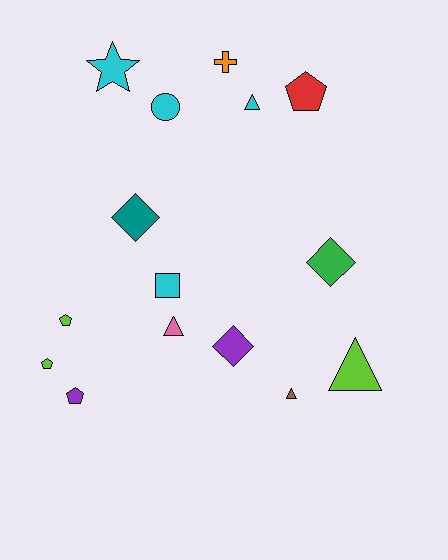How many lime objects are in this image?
There are 3 lime objects.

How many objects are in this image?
There are 15 objects.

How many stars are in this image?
There is 1 star.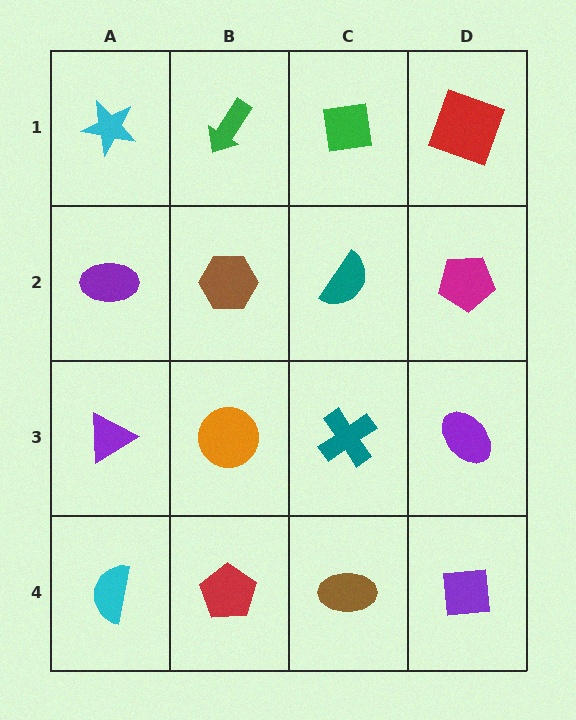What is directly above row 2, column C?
A green square.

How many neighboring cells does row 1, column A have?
2.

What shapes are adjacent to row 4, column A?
A purple triangle (row 3, column A), a red pentagon (row 4, column B).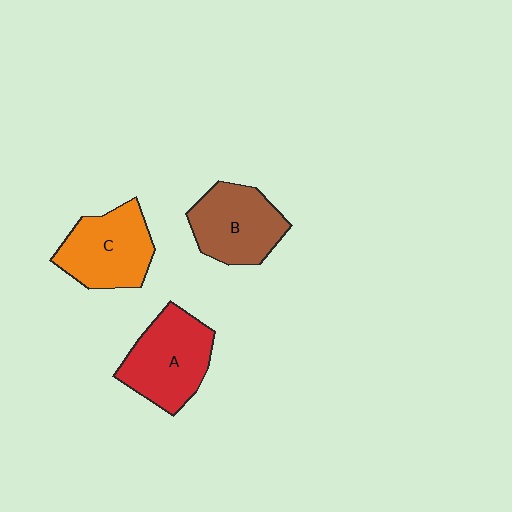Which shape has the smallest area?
Shape B (brown).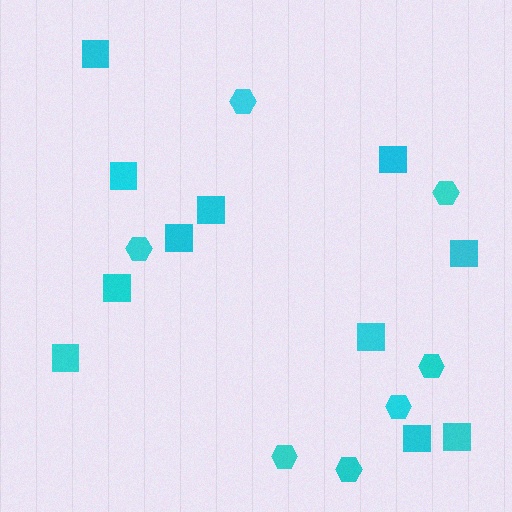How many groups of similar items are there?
There are 2 groups: one group of squares (11) and one group of hexagons (7).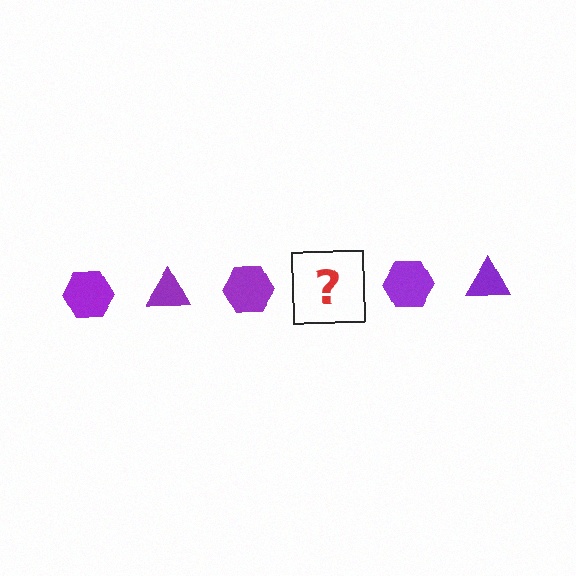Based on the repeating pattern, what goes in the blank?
The blank should be a purple triangle.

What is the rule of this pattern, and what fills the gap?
The rule is that the pattern cycles through hexagon, triangle shapes in purple. The gap should be filled with a purple triangle.